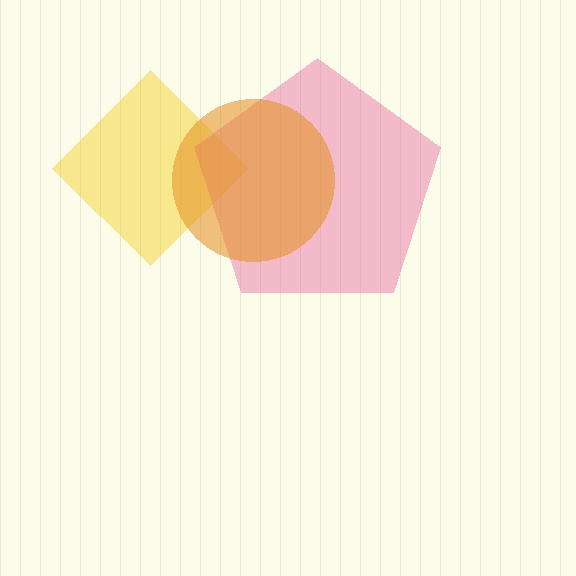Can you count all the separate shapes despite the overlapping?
Yes, there are 3 separate shapes.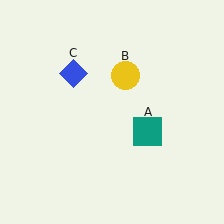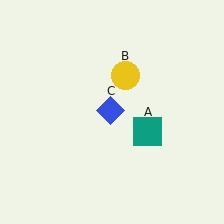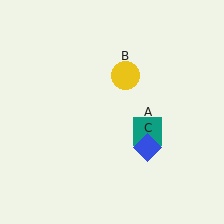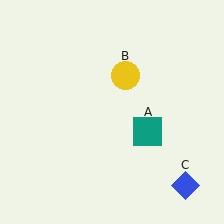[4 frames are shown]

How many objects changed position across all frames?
1 object changed position: blue diamond (object C).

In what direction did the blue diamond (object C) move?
The blue diamond (object C) moved down and to the right.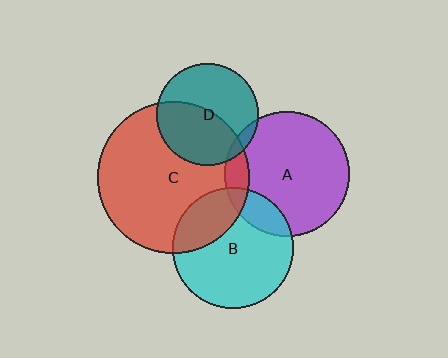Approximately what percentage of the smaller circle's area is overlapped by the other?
Approximately 10%.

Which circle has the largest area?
Circle C (red).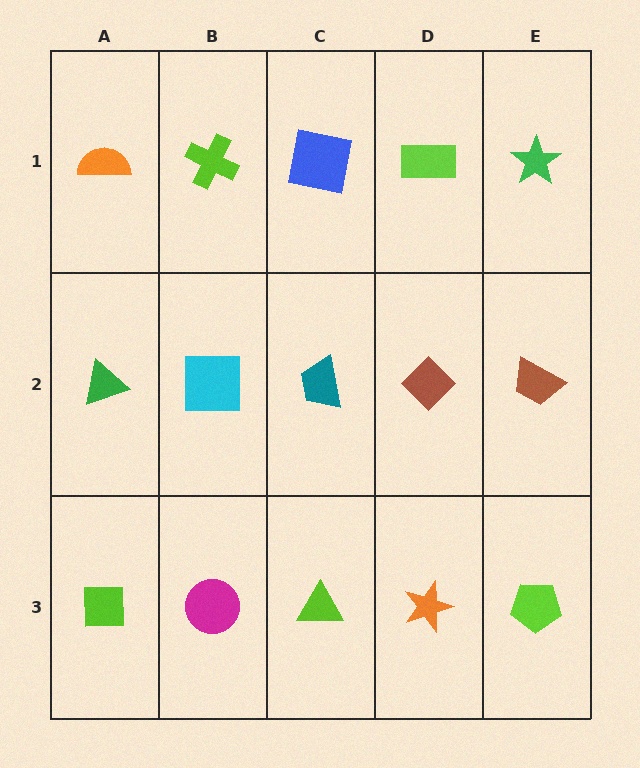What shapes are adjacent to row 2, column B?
A lime cross (row 1, column B), a magenta circle (row 3, column B), a green triangle (row 2, column A), a teal trapezoid (row 2, column C).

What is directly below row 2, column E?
A lime pentagon.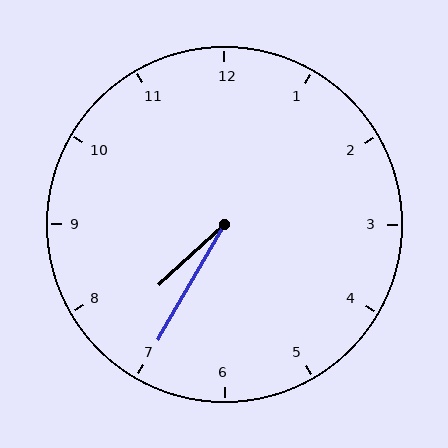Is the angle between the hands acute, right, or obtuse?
It is acute.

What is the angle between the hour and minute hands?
Approximately 18 degrees.